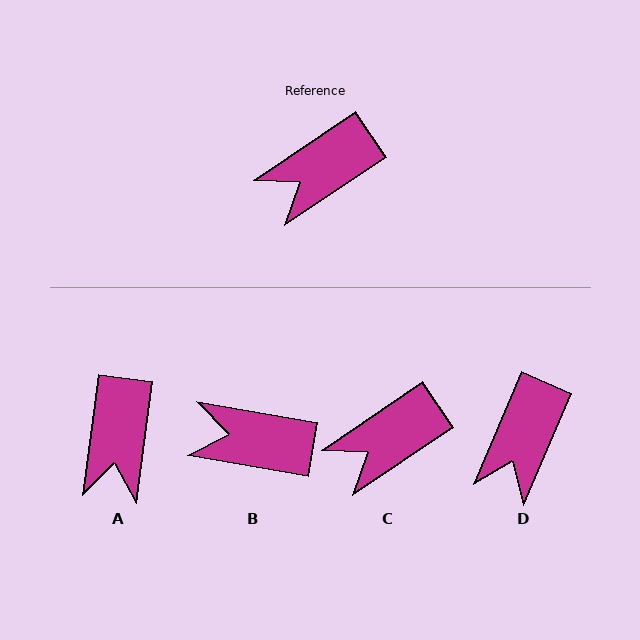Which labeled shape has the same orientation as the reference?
C.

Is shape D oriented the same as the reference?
No, it is off by about 33 degrees.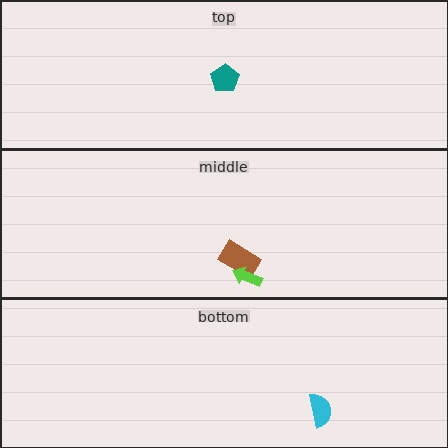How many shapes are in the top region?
1.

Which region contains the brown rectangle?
The middle region.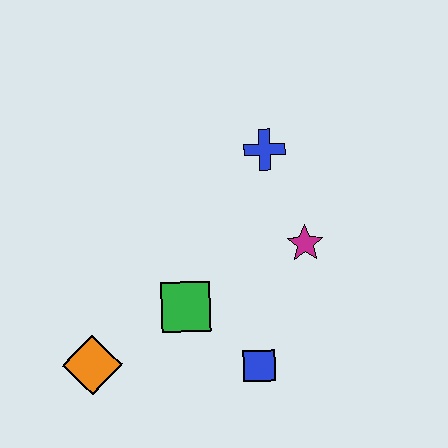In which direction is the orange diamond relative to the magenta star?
The orange diamond is to the left of the magenta star.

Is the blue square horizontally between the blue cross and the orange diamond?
Yes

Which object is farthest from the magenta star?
The orange diamond is farthest from the magenta star.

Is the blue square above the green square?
No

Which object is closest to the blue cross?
The magenta star is closest to the blue cross.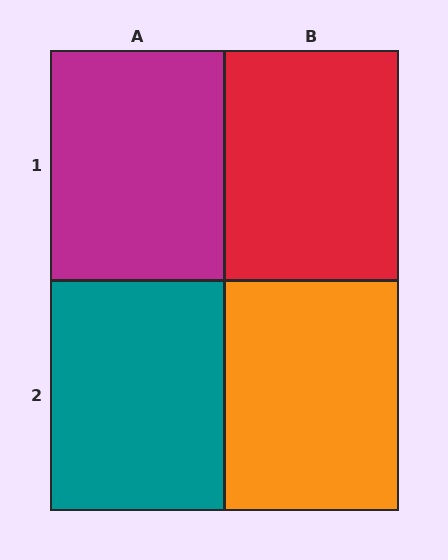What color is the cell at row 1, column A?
Magenta.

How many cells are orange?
1 cell is orange.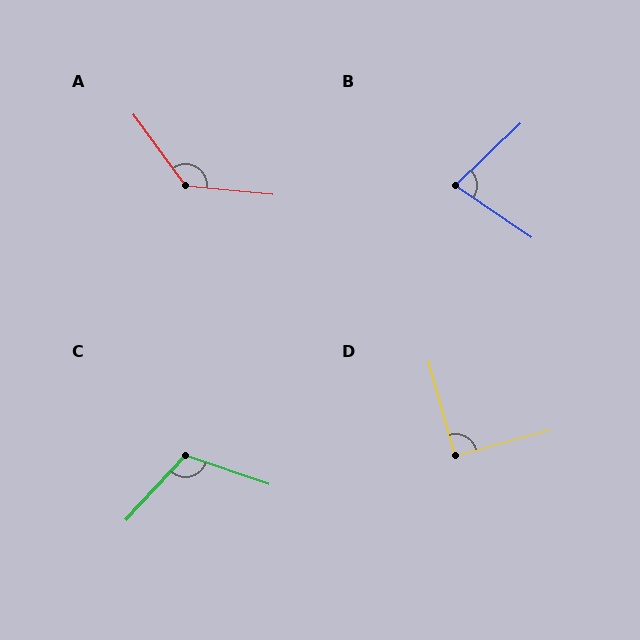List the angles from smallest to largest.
B (78°), D (91°), C (114°), A (132°).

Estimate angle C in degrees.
Approximately 114 degrees.